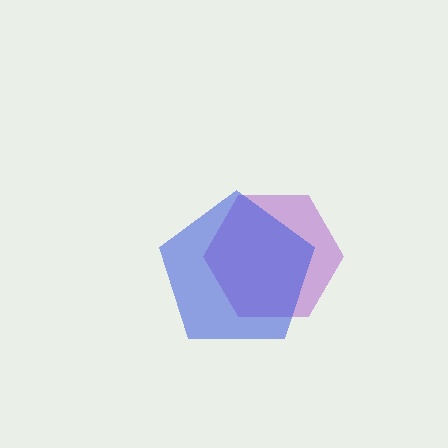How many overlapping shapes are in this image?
There are 2 overlapping shapes in the image.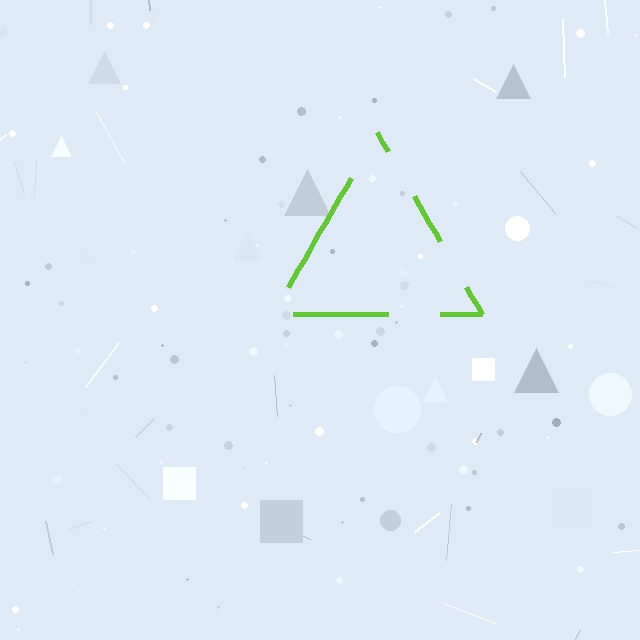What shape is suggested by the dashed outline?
The dashed outline suggests a triangle.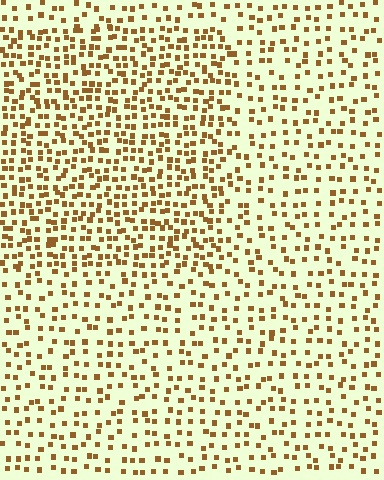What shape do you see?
I see a rectangle.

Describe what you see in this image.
The image contains small brown elements arranged at two different densities. A rectangle-shaped region is visible where the elements are more densely packed than the surrounding area.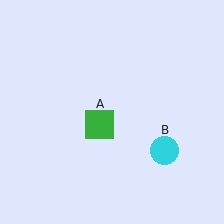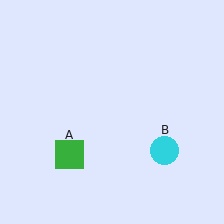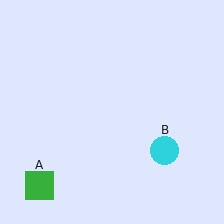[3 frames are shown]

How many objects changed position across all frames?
1 object changed position: green square (object A).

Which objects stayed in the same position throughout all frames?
Cyan circle (object B) remained stationary.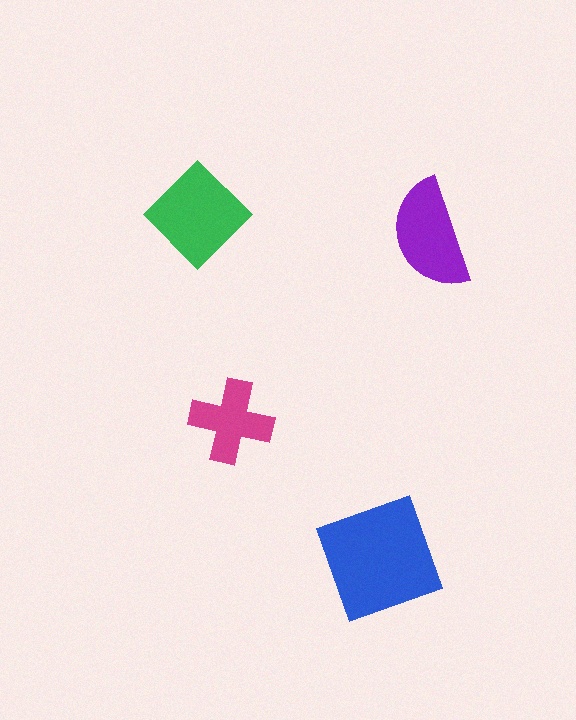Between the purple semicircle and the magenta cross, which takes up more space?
The purple semicircle.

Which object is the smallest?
The magenta cross.